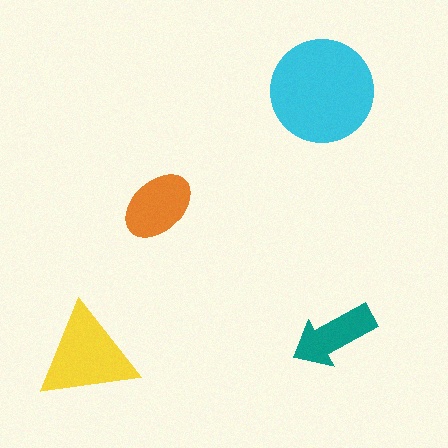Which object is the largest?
The cyan circle.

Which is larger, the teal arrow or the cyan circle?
The cyan circle.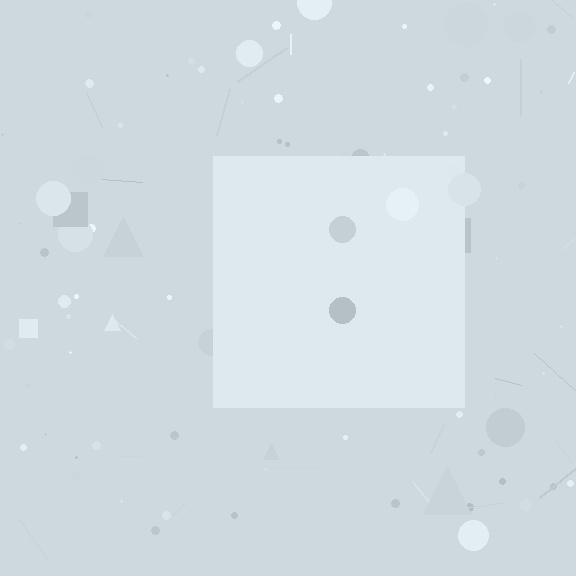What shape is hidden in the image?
A square is hidden in the image.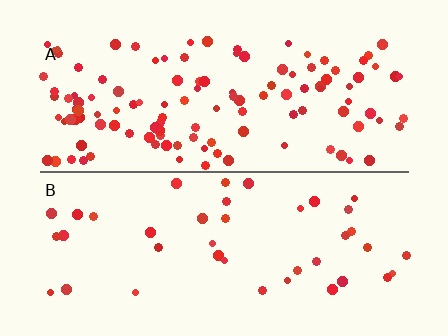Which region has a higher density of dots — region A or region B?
A (the top).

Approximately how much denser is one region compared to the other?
Approximately 2.9× — region A over region B.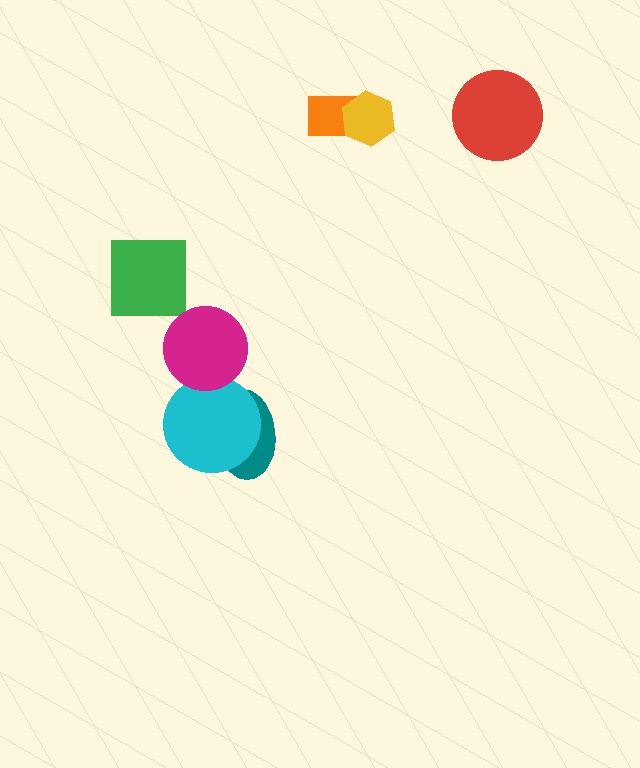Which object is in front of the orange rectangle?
The yellow hexagon is in front of the orange rectangle.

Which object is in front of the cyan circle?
The magenta circle is in front of the cyan circle.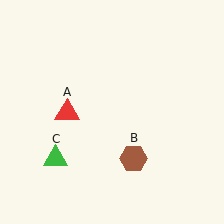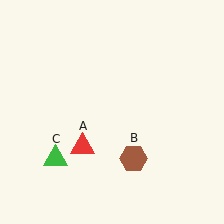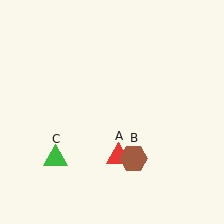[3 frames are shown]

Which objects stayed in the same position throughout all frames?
Brown hexagon (object B) and green triangle (object C) remained stationary.